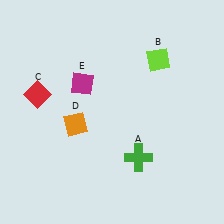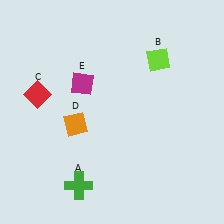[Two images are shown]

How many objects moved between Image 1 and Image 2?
1 object moved between the two images.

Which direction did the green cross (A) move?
The green cross (A) moved left.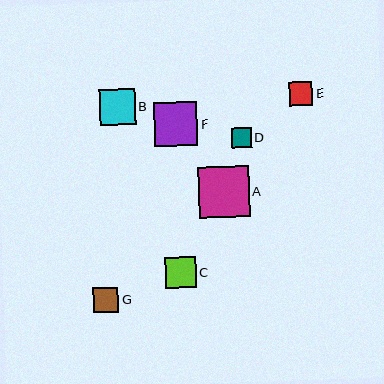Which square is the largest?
Square A is the largest with a size of approximately 51 pixels.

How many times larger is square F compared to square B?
Square F is approximately 1.2 times the size of square B.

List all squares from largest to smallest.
From largest to smallest: A, F, B, C, G, E, D.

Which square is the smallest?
Square D is the smallest with a size of approximately 20 pixels.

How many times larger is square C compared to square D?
Square C is approximately 1.5 times the size of square D.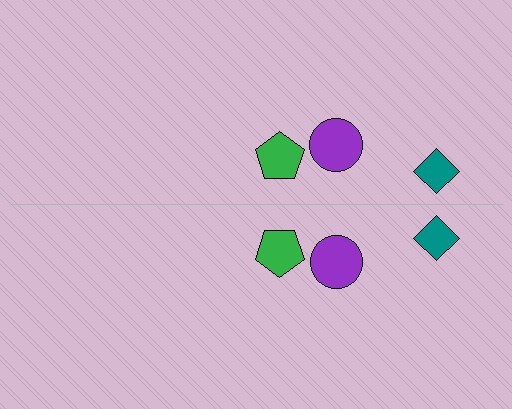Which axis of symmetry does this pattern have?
The pattern has a horizontal axis of symmetry running through the center of the image.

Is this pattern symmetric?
Yes, this pattern has bilateral (reflection) symmetry.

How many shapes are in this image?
There are 6 shapes in this image.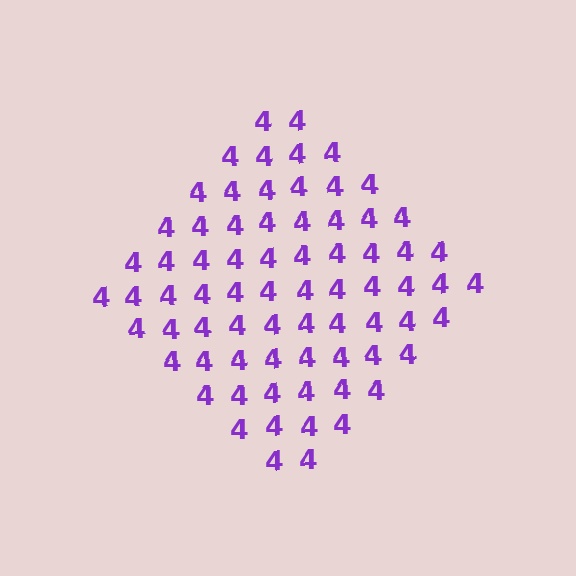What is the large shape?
The large shape is a diamond.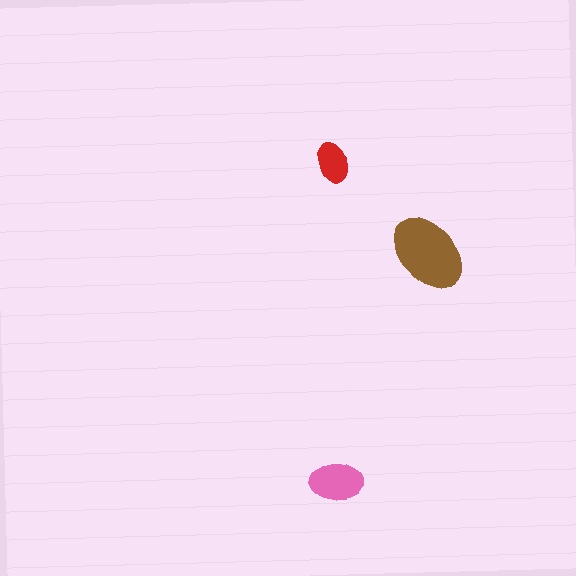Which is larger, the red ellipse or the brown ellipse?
The brown one.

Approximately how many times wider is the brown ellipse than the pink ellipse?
About 1.5 times wider.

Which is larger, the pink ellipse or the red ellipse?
The pink one.